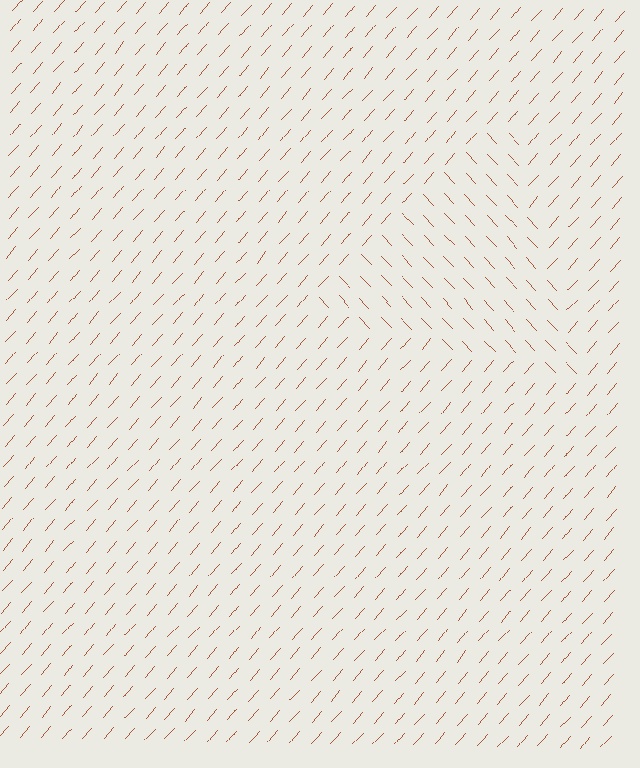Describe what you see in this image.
The image is filled with small brown line segments. A triangle region in the image has lines oriented differently from the surrounding lines, creating a visible texture boundary.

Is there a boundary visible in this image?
Yes, there is a texture boundary formed by a change in line orientation.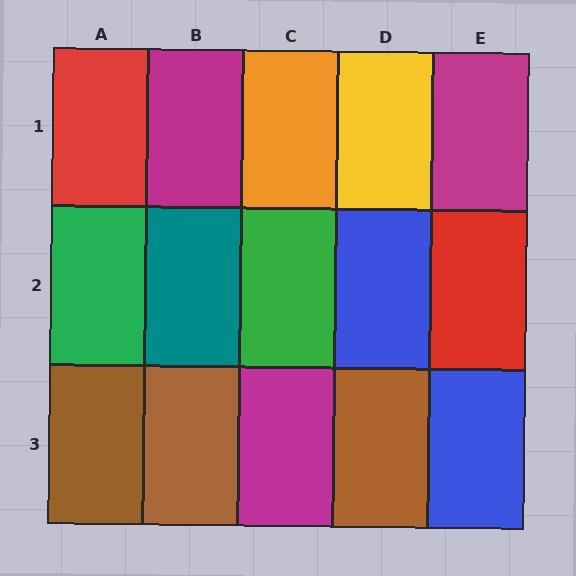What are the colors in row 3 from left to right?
Brown, brown, magenta, brown, blue.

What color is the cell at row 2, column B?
Teal.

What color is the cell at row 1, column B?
Magenta.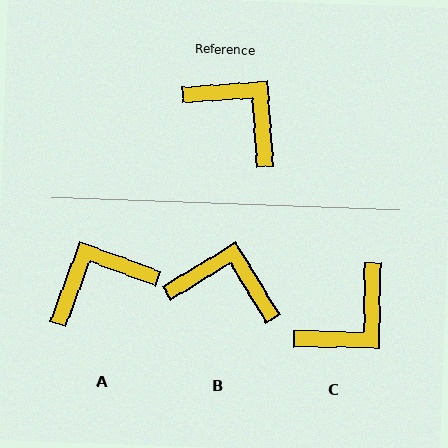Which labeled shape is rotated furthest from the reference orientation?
C, about 95 degrees away.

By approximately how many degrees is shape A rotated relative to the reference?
Approximately 66 degrees counter-clockwise.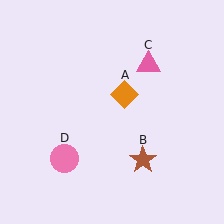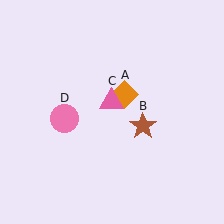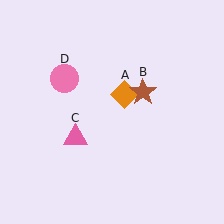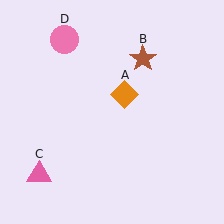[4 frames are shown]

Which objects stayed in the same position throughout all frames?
Orange diamond (object A) remained stationary.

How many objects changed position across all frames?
3 objects changed position: brown star (object B), pink triangle (object C), pink circle (object D).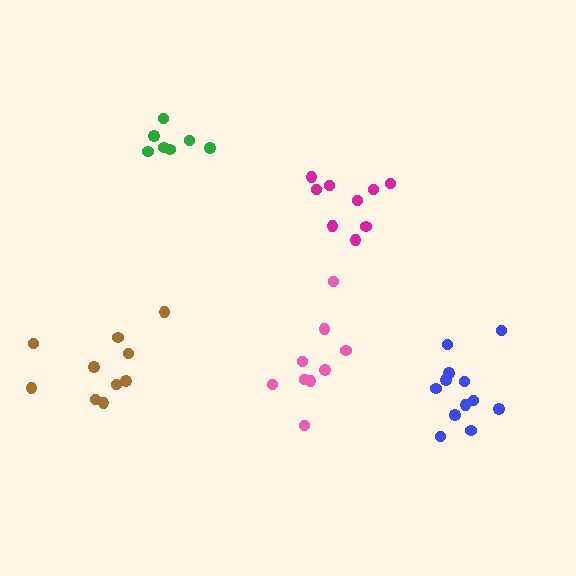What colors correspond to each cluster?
The clusters are colored: green, pink, magenta, brown, blue.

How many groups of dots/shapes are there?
There are 5 groups.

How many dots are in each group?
Group 1: 7 dots, Group 2: 9 dots, Group 3: 9 dots, Group 4: 10 dots, Group 5: 12 dots (47 total).